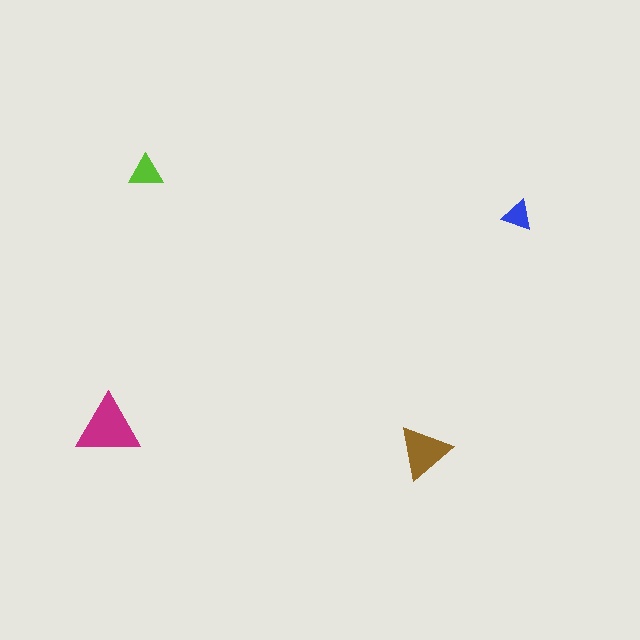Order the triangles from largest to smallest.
the magenta one, the brown one, the lime one, the blue one.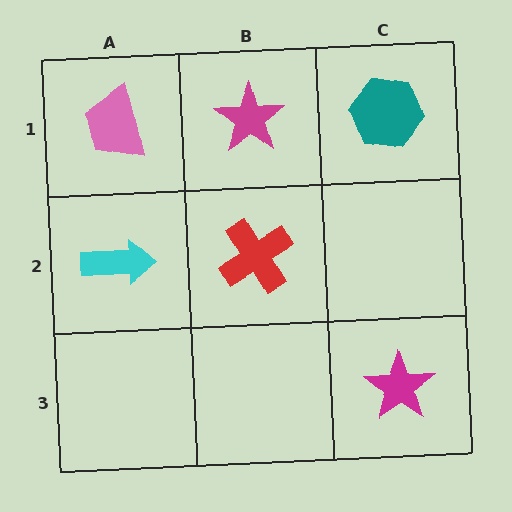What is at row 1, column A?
A pink trapezoid.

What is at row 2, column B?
A red cross.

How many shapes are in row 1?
3 shapes.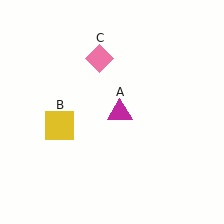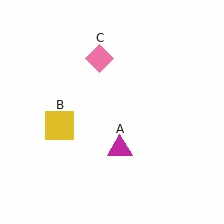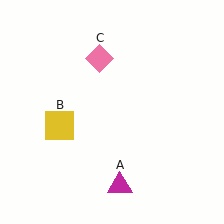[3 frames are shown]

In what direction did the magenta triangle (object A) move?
The magenta triangle (object A) moved down.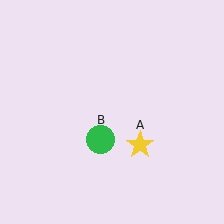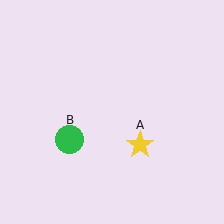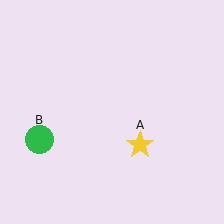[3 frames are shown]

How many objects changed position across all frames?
1 object changed position: green circle (object B).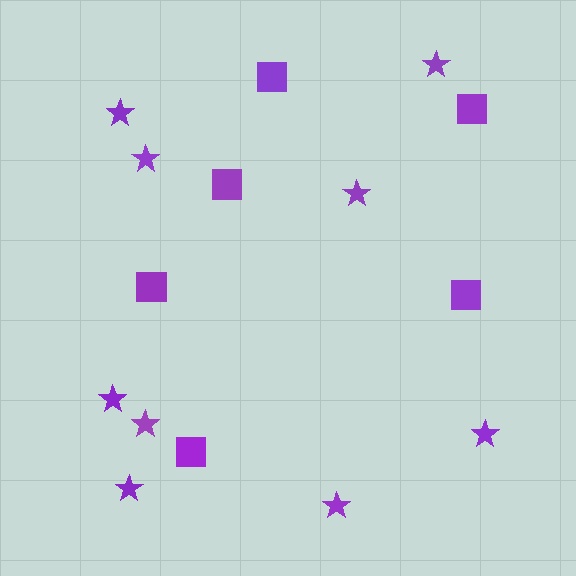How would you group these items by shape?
There are 2 groups: one group of squares (6) and one group of stars (9).